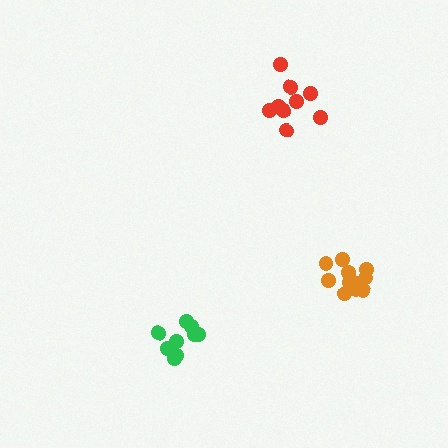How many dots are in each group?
Group 1: 9 dots, Group 2: 9 dots, Group 3: 11 dots (29 total).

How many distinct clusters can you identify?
There are 3 distinct clusters.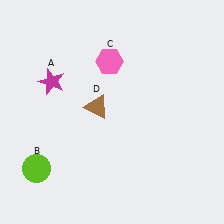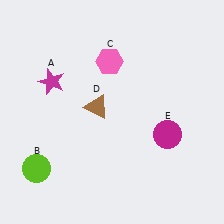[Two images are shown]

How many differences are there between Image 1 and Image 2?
There is 1 difference between the two images.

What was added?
A magenta circle (E) was added in Image 2.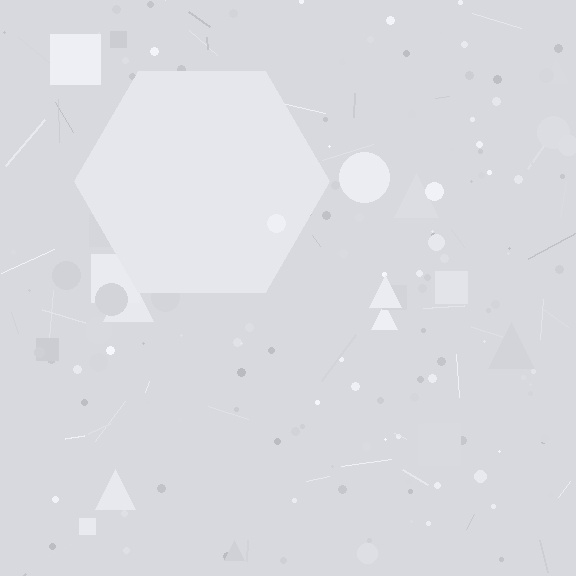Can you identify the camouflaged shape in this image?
The camouflaged shape is a hexagon.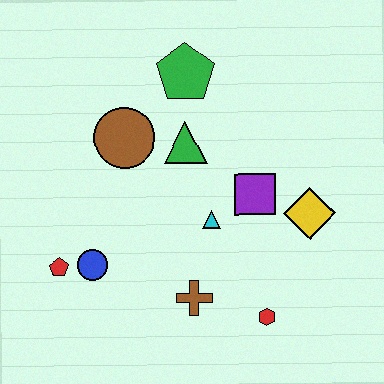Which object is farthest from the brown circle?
The red hexagon is farthest from the brown circle.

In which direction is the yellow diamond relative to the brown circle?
The yellow diamond is to the right of the brown circle.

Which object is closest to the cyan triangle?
The purple square is closest to the cyan triangle.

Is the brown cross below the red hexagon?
No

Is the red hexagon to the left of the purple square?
No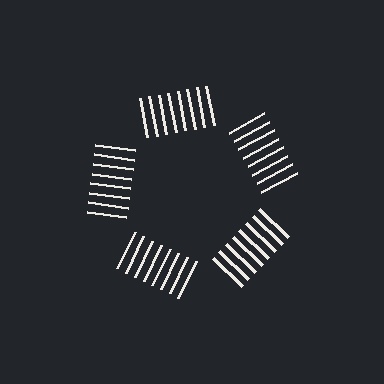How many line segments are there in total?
40 — 8 along each of the 5 edges.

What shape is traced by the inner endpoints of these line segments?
An illusory pentagon — the line segments terminate on its edges but no continuous stroke is drawn.